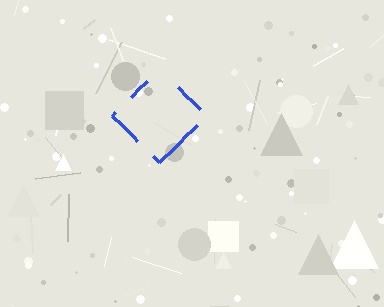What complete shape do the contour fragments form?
The contour fragments form a diamond.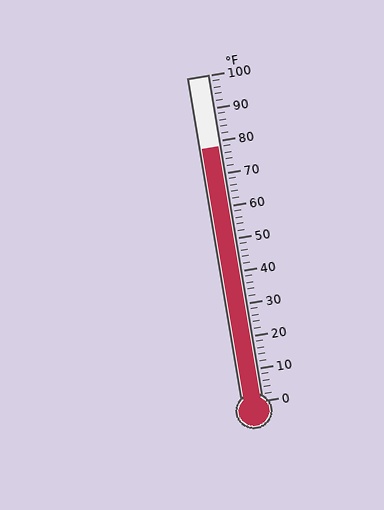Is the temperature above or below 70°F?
The temperature is above 70°F.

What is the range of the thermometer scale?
The thermometer scale ranges from 0°F to 100°F.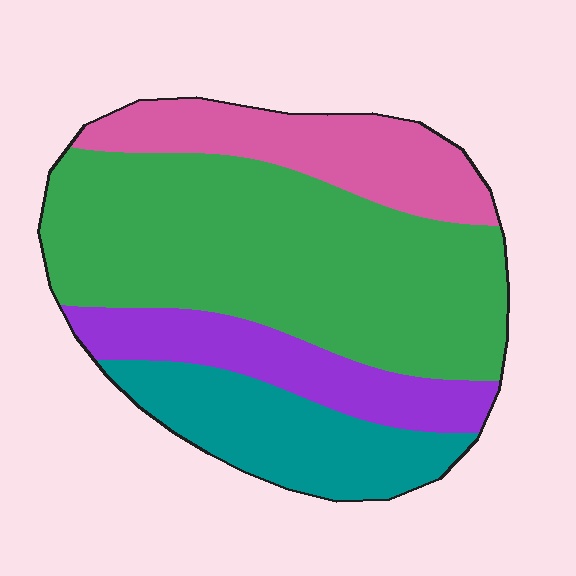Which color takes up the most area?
Green, at roughly 50%.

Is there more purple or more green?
Green.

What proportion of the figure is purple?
Purple covers roughly 15% of the figure.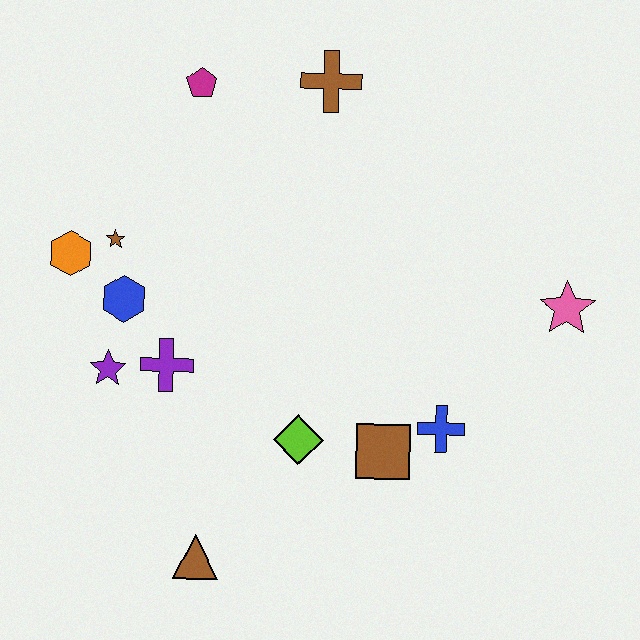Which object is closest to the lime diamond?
The brown square is closest to the lime diamond.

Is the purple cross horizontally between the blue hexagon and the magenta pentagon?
Yes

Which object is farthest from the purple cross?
The pink star is farthest from the purple cross.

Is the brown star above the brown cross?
No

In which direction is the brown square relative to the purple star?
The brown square is to the right of the purple star.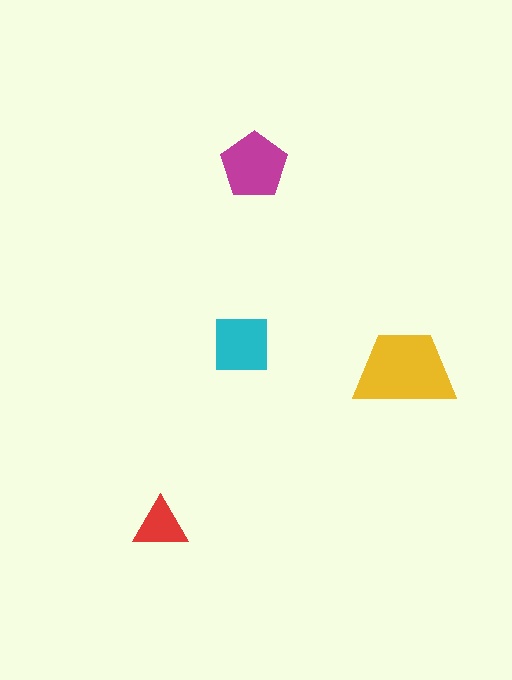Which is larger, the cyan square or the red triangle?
The cyan square.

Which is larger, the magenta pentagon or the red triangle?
The magenta pentagon.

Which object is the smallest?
The red triangle.